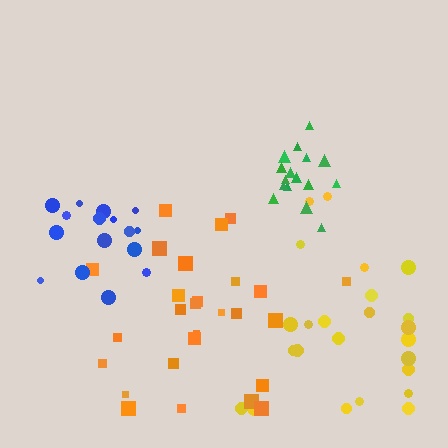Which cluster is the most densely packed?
Green.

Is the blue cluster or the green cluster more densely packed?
Green.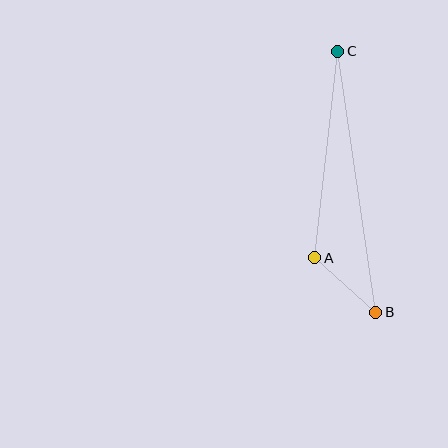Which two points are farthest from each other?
Points B and C are farthest from each other.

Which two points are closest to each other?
Points A and B are closest to each other.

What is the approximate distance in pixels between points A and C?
The distance between A and C is approximately 208 pixels.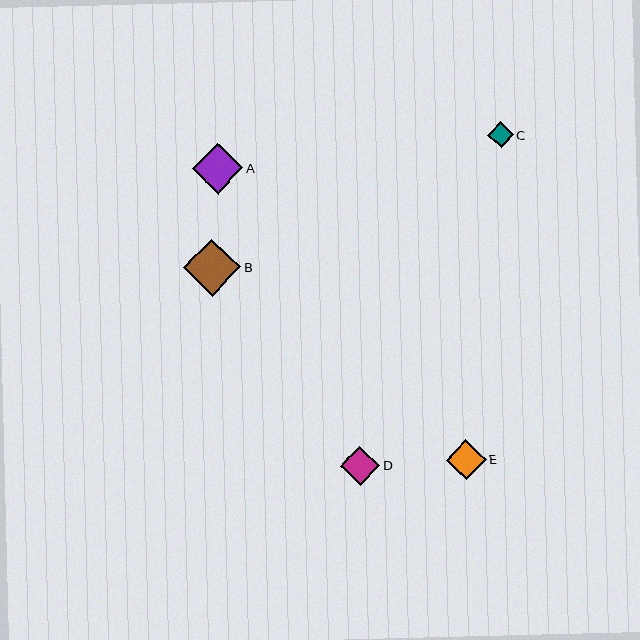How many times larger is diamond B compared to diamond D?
Diamond B is approximately 1.5 times the size of diamond D.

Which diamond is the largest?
Diamond B is the largest with a size of approximately 58 pixels.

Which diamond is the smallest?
Diamond C is the smallest with a size of approximately 26 pixels.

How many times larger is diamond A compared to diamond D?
Diamond A is approximately 1.3 times the size of diamond D.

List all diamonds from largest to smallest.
From largest to smallest: B, A, E, D, C.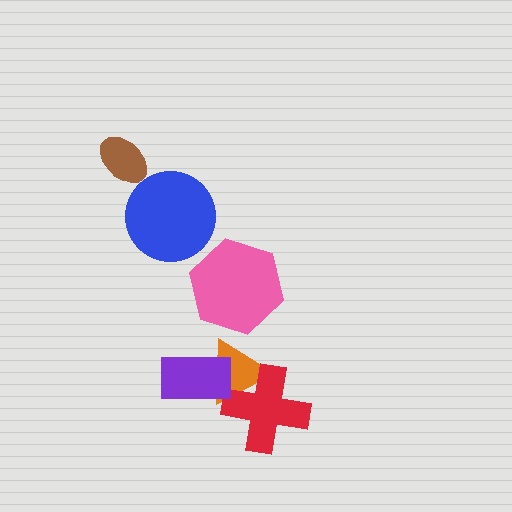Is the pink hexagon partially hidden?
No, no other shape covers it.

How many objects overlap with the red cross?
1 object overlaps with the red cross.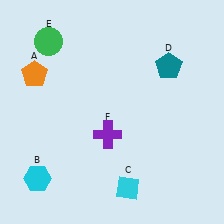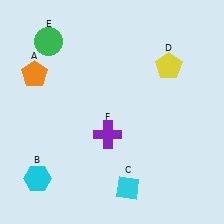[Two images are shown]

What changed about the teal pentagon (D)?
In Image 1, D is teal. In Image 2, it changed to yellow.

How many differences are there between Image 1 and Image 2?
There is 1 difference between the two images.